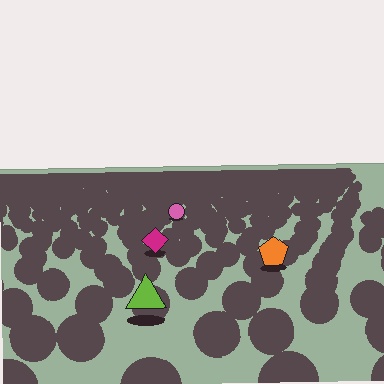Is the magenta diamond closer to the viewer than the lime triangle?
No. The lime triangle is closer — you can tell from the texture gradient: the ground texture is coarser near it.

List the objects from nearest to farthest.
From nearest to farthest: the lime triangle, the orange pentagon, the magenta diamond, the pink circle.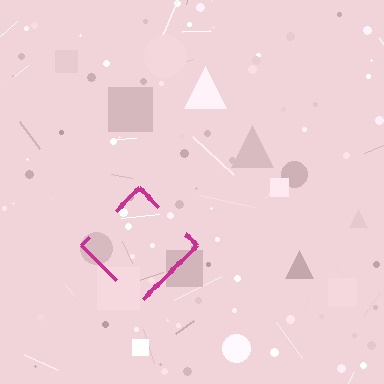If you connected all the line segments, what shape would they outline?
They would outline a diamond.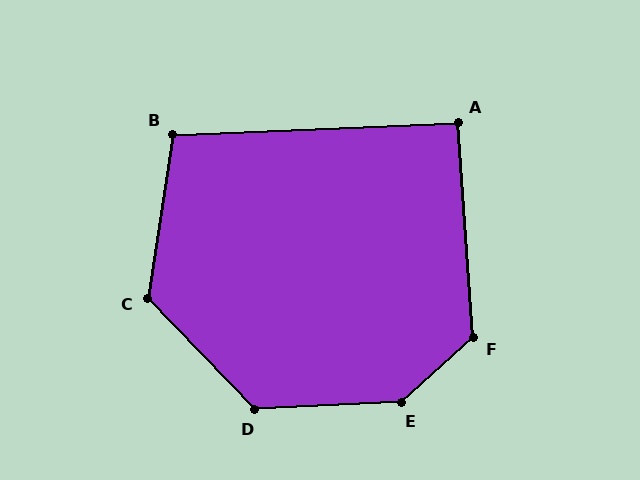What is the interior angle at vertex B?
Approximately 101 degrees (obtuse).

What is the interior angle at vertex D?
Approximately 131 degrees (obtuse).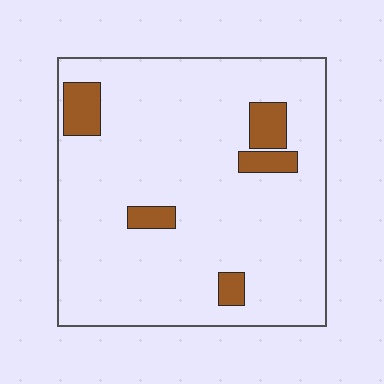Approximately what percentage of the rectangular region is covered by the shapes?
Approximately 10%.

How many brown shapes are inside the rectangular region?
5.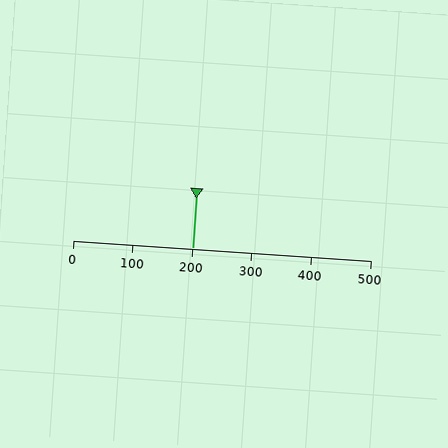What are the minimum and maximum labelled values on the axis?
The axis runs from 0 to 500.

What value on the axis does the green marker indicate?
The marker indicates approximately 200.